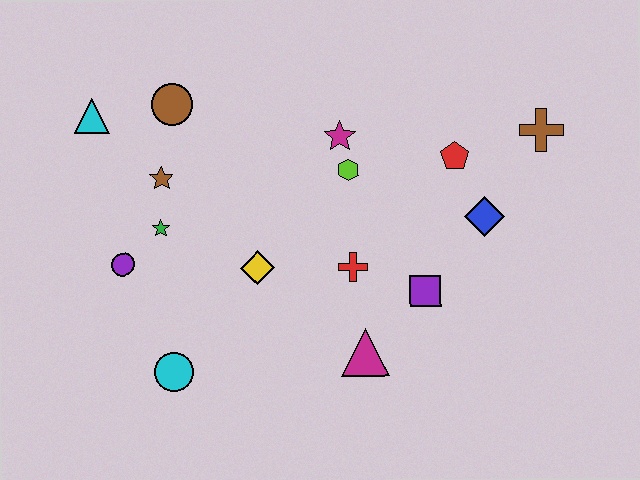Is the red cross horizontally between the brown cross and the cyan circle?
Yes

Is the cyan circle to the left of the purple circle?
No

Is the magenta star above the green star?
Yes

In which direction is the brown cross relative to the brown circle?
The brown cross is to the right of the brown circle.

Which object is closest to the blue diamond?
The red pentagon is closest to the blue diamond.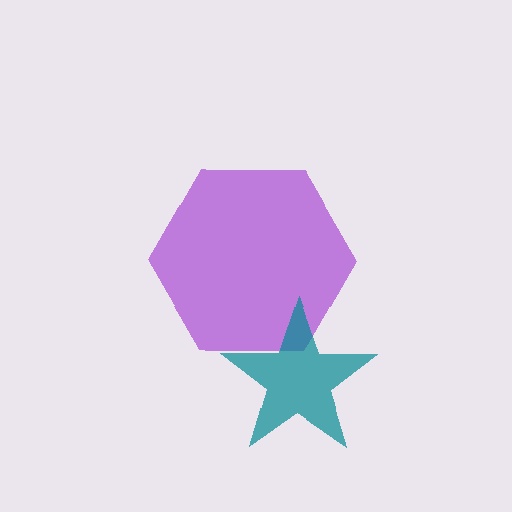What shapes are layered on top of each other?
The layered shapes are: a purple hexagon, a teal star.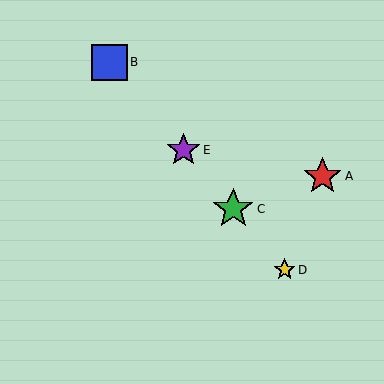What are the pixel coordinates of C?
Object C is at (233, 209).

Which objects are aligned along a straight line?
Objects B, C, D, E are aligned along a straight line.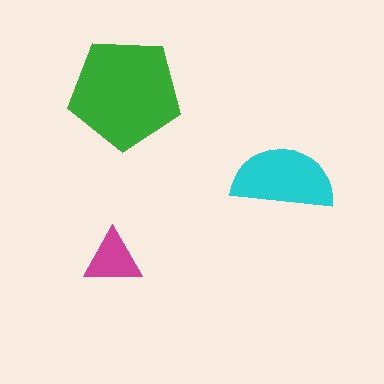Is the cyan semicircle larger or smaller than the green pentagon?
Smaller.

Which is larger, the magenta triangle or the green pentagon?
The green pentagon.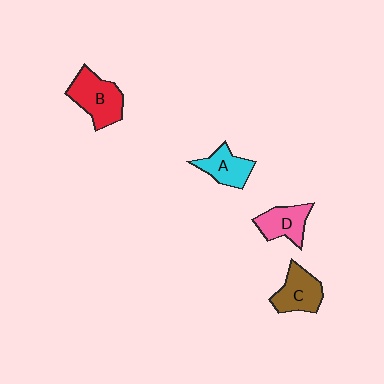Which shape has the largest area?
Shape B (red).